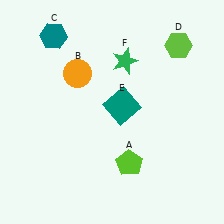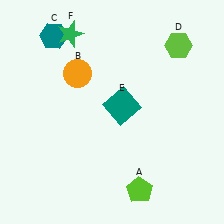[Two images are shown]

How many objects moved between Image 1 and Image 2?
2 objects moved between the two images.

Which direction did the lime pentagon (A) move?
The lime pentagon (A) moved down.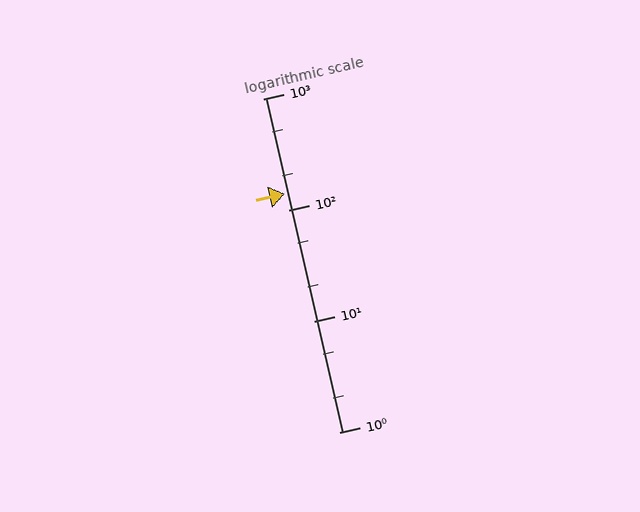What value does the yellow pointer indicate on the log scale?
The pointer indicates approximately 140.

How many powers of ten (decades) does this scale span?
The scale spans 3 decades, from 1 to 1000.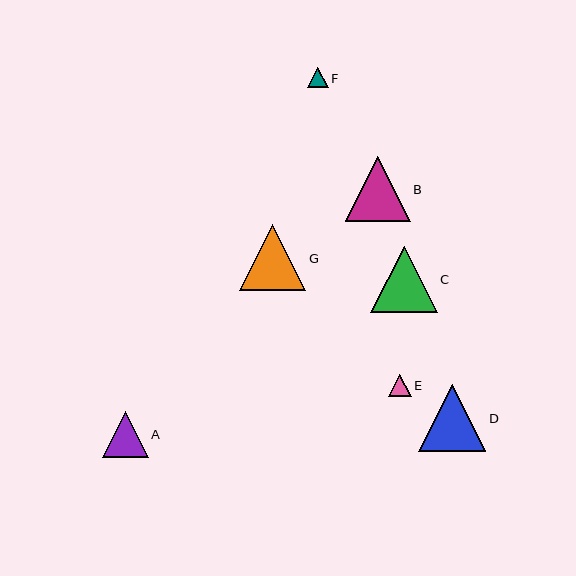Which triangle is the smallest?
Triangle F is the smallest with a size of approximately 20 pixels.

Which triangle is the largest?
Triangle D is the largest with a size of approximately 67 pixels.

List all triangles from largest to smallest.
From largest to smallest: D, C, G, B, A, E, F.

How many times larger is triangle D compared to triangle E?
Triangle D is approximately 2.9 times the size of triangle E.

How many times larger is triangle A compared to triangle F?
Triangle A is approximately 2.3 times the size of triangle F.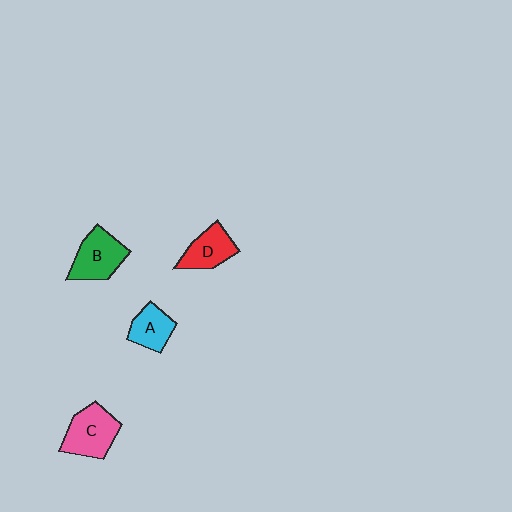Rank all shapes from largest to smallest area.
From largest to smallest: C (pink), B (green), D (red), A (cyan).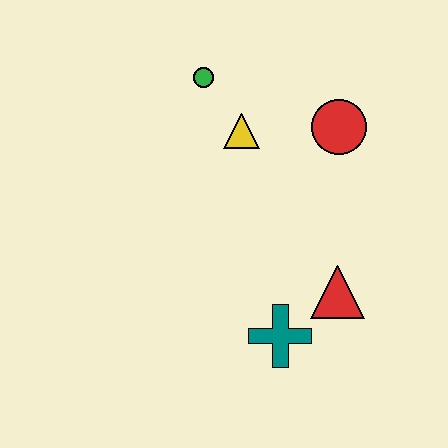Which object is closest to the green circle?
The yellow triangle is closest to the green circle.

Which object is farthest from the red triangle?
The green circle is farthest from the red triangle.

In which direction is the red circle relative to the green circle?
The red circle is to the right of the green circle.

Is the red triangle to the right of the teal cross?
Yes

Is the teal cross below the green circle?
Yes